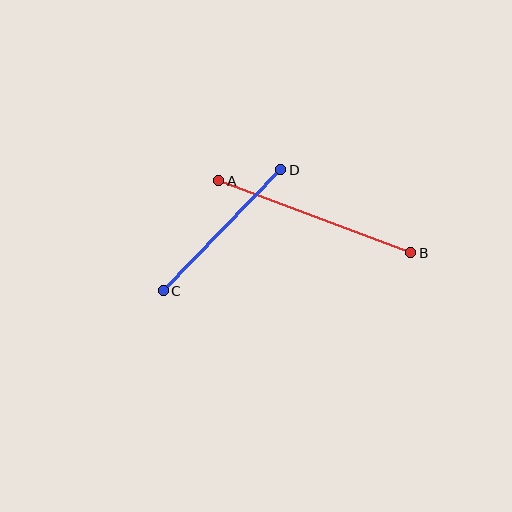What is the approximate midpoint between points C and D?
The midpoint is at approximately (222, 230) pixels.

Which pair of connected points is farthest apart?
Points A and B are farthest apart.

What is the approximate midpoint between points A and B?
The midpoint is at approximately (315, 217) pixels.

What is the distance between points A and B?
The distance is approximately 205 pixels.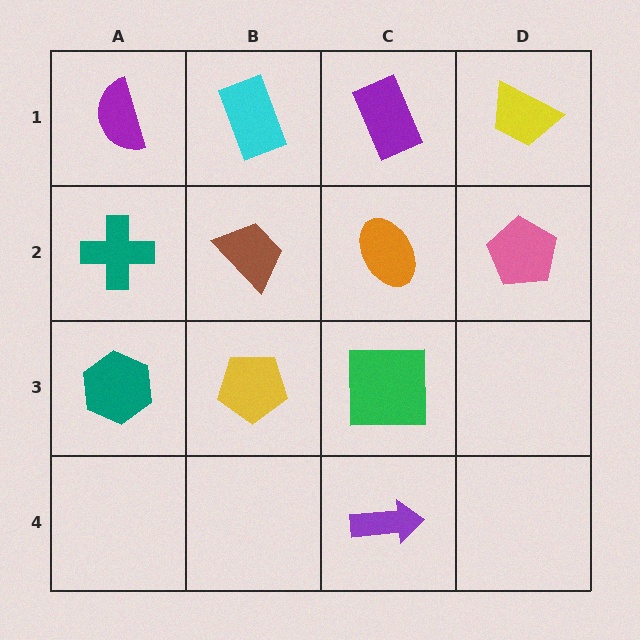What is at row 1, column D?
A yellow trapezoid.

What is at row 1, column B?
A cyan rectangle.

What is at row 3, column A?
A teal hexagon.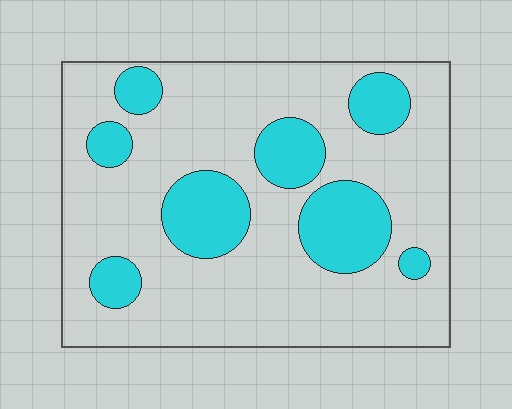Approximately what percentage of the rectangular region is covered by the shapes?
Approximately 25%.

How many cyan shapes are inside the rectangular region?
8.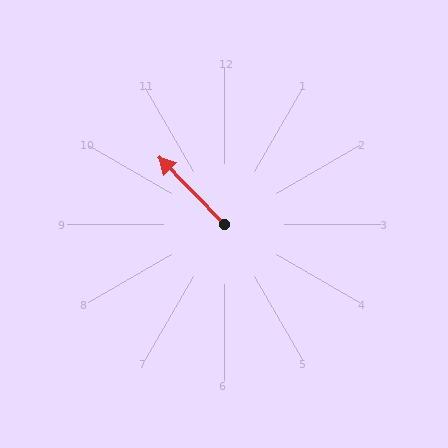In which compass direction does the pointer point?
Northwest.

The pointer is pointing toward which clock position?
Roughly 11 o'clock.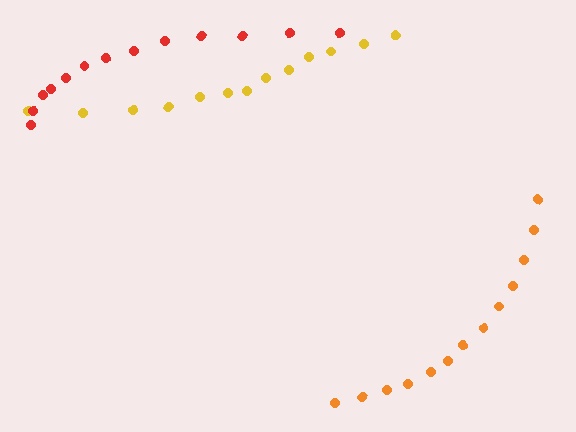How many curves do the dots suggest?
There are 3 distinct paths.